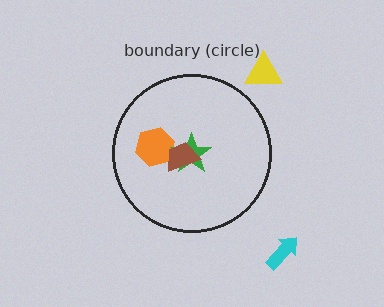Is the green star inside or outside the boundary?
Inside.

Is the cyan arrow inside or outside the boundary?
Outside.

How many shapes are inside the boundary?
3 inside, 2 outside.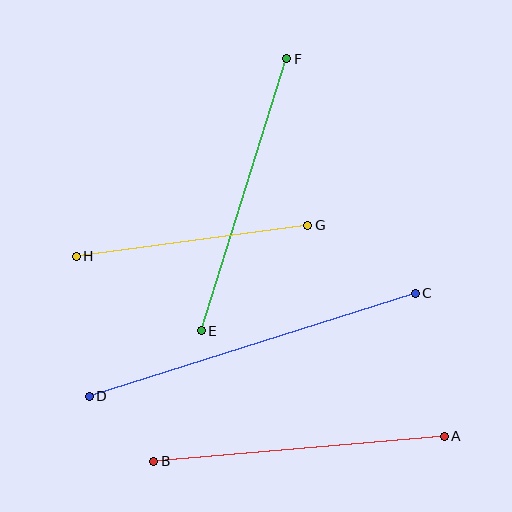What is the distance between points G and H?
The distance is approximately 233 pixels.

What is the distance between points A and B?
The distance is approximately 291 pixels.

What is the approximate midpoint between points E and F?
The midpoint is at approximately (244, 195) pixels.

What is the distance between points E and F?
The distance is approximately 285 pixels.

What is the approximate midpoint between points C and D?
The midpoint is at approximately (252, 345) pixels.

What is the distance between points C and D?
The distance is approximately 342 pixels.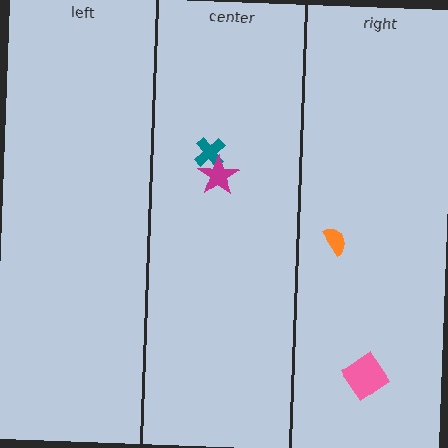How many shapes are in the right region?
2.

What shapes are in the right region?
The pink diamond, the orange semicircle.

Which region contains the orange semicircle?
The right region.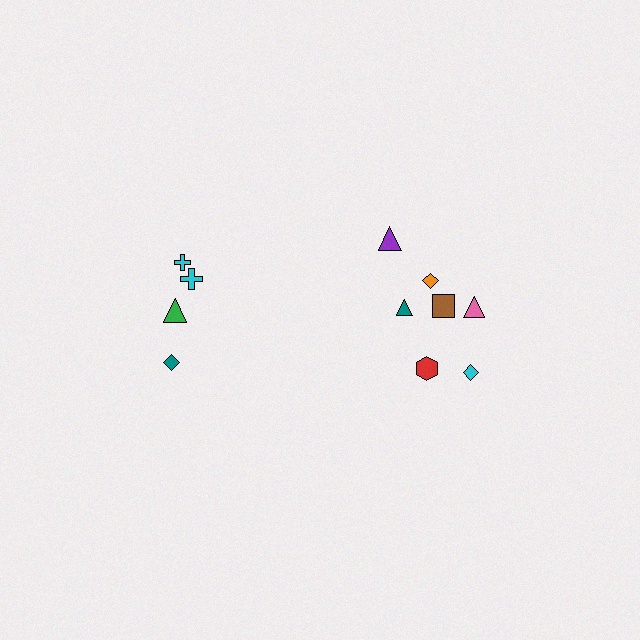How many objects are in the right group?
There are 7 objects.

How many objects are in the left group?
There are 4 objects.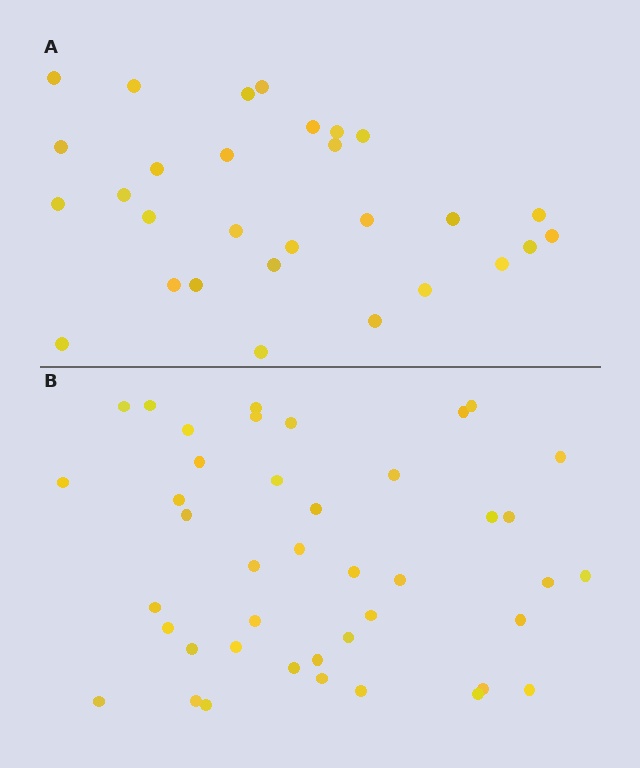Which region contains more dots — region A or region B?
Region B (the bottom region) has more dots.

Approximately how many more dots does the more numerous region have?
Region B has approximately 15 more dots than region A.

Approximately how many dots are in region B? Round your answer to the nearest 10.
About 40 dots. (The exact count is 42, which rounds to 40.)